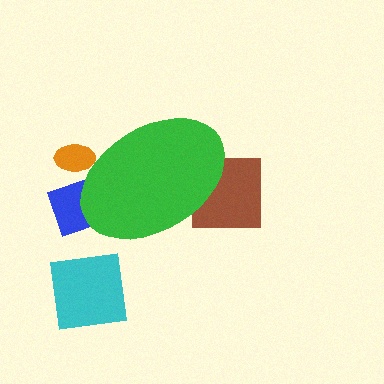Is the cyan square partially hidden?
No, the cyan square is fully visible.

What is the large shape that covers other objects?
A green ellipse.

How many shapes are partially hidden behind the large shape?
3 shapes are partially hidden.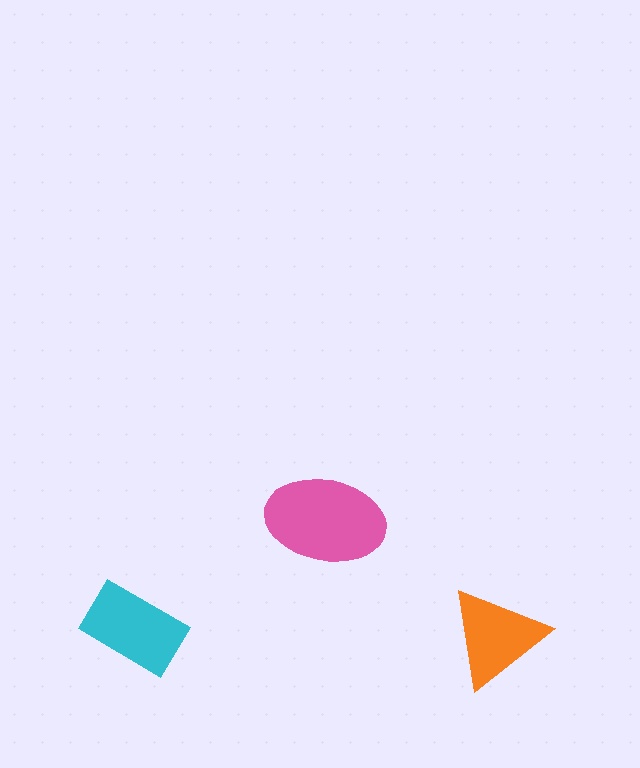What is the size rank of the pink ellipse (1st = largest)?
1st.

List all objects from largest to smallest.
The pink ellipse, the cyan rectangle, the orange triangle.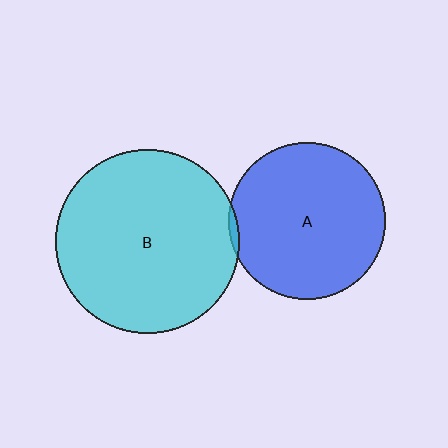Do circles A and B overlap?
Yes.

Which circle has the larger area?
Circle B (cyan).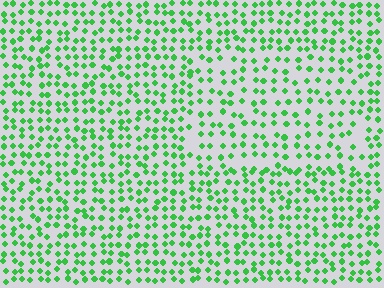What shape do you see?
I see a rectangle.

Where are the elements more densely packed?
The elements are more densely packed outside the rectangle boundary.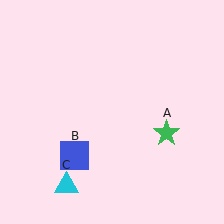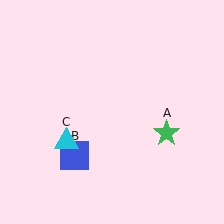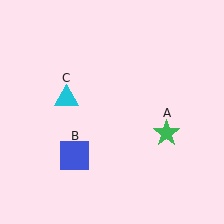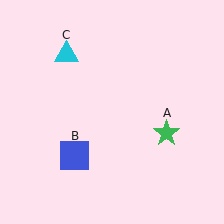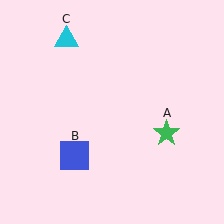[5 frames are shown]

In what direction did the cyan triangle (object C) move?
The cyan triangle (object C) moved up.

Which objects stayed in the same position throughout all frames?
Green star (object A) and blue square (object B) remained stationary.